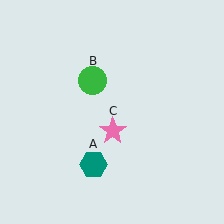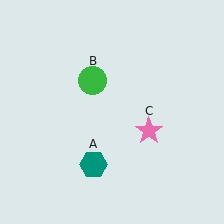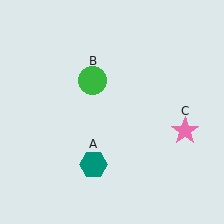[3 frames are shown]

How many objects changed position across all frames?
1 object changed position: pink star (object C).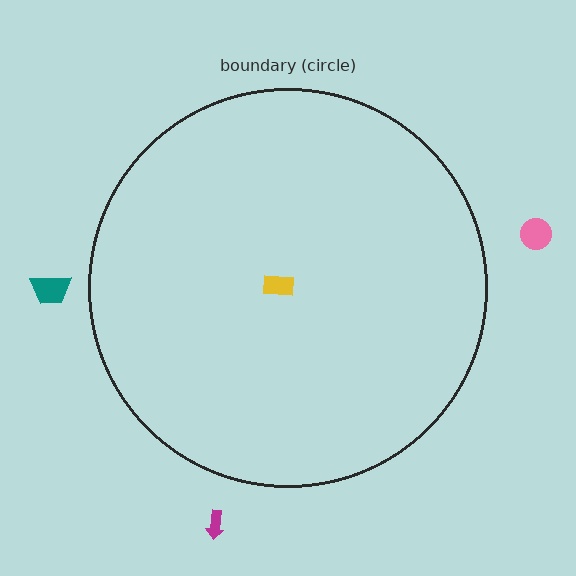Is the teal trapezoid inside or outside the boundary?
Outside.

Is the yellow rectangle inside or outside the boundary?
Inside.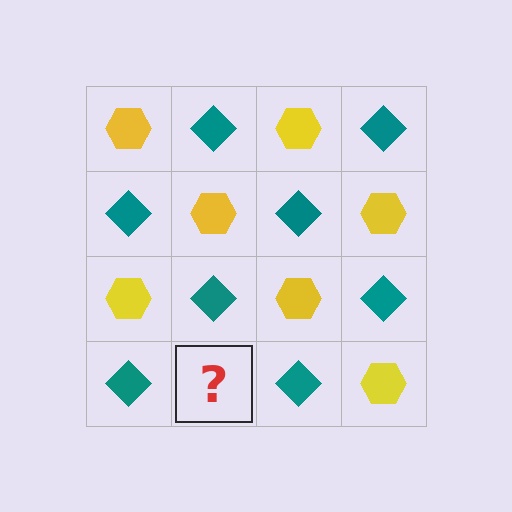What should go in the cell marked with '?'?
The missing cell should contain a yellow hexagon.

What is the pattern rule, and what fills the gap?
The rule is that it alternates yellow hexagon and teal diamond in a checkerboard pattern. The gap should be filled with a yellow hexagon.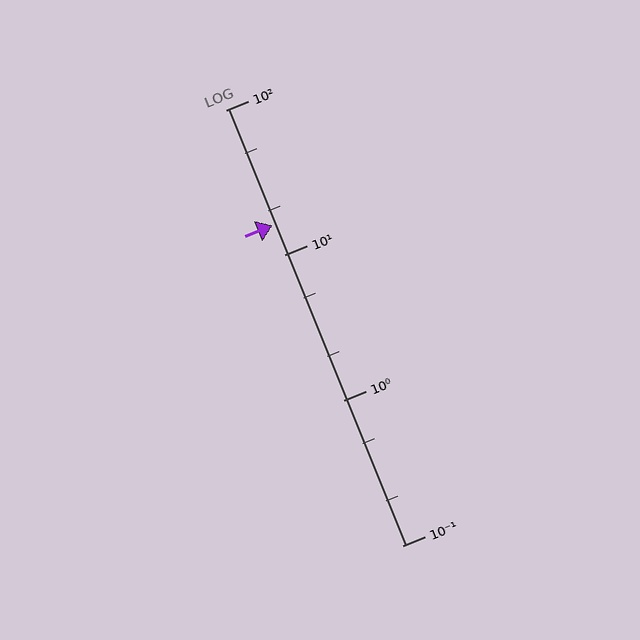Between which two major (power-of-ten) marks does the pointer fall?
The pointer is between 10 and 100.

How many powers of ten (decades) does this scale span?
The scale spans 3 decades, from 0.1 to 100.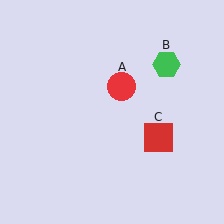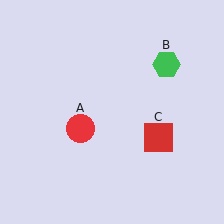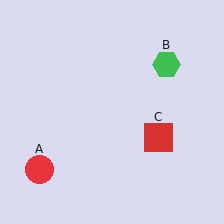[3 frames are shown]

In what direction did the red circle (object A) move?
The red circle (object A) moved down and to the left.